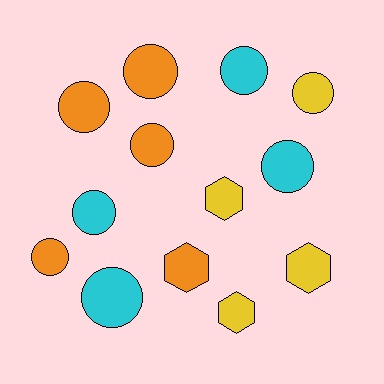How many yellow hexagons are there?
There are 3 yellow hexagons.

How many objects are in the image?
There are 13 objects.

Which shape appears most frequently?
Circle, with 9 objects.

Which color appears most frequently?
Orange, with 5 objects.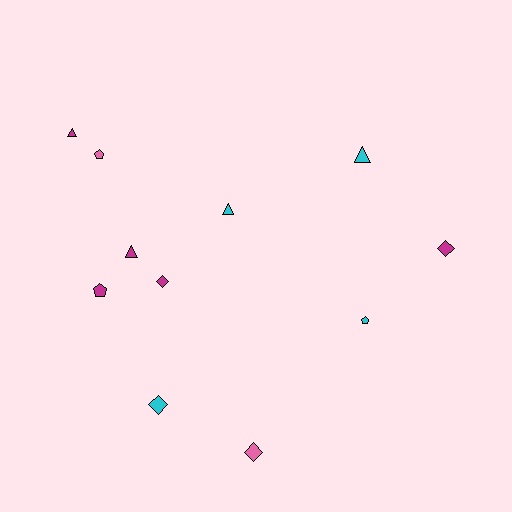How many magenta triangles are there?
There are 2 magenta triangles.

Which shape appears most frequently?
Diamond, with 4 objects.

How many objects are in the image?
There are 11 objects.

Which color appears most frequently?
Magenta, with 5 objects.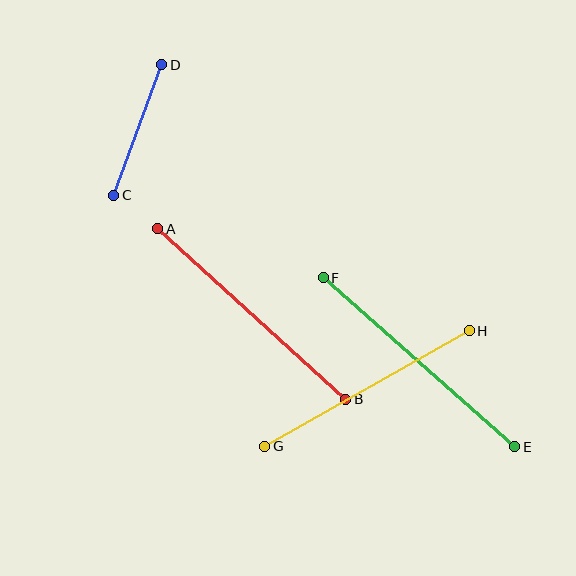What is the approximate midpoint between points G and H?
The midpoint is at approximately (367, 388) pixels.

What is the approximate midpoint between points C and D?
The midpoint is at approximately (138, 130) pixels.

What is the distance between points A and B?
The distance is approximately 254 pixels.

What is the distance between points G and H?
The distance is approximately 235 pixels.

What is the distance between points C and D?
The distance is approximately 139 pixels.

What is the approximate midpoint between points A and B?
The midpoint is at approximately (252, 314) pixels.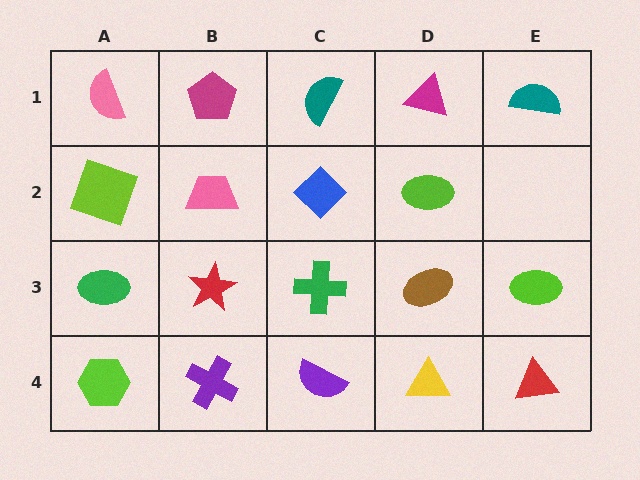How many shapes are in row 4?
5 shapes.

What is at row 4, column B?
A purple cross.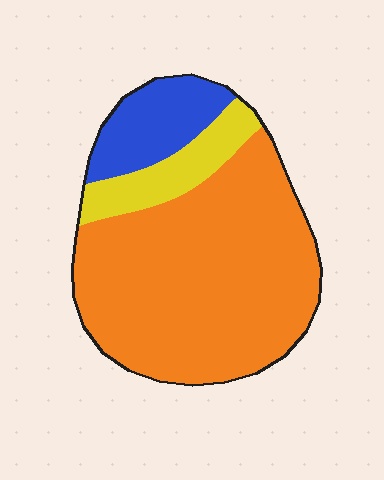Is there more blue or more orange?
Orange.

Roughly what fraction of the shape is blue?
Blue takes up about one sixth (1/6) of the shape.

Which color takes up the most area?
Orange, at roughly 70%.